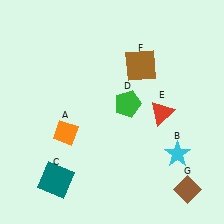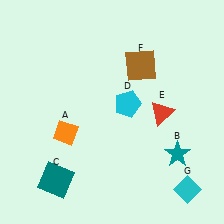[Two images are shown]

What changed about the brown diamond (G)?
In Image 1, G is brown. In Image 2, it changed to cyan.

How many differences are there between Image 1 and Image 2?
There are 3 differences between the two images.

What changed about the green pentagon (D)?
In Image 1, D is green. In Image 2, it changed to cyan.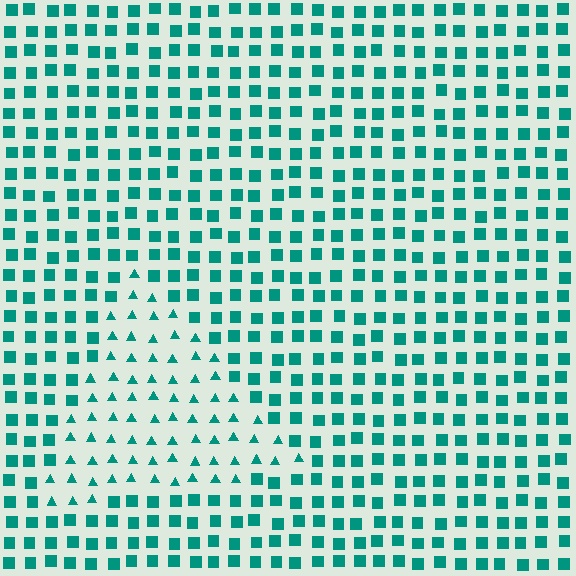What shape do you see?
I see a triangle.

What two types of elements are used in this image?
The image uses triangles inside the triangle region and squares outside it.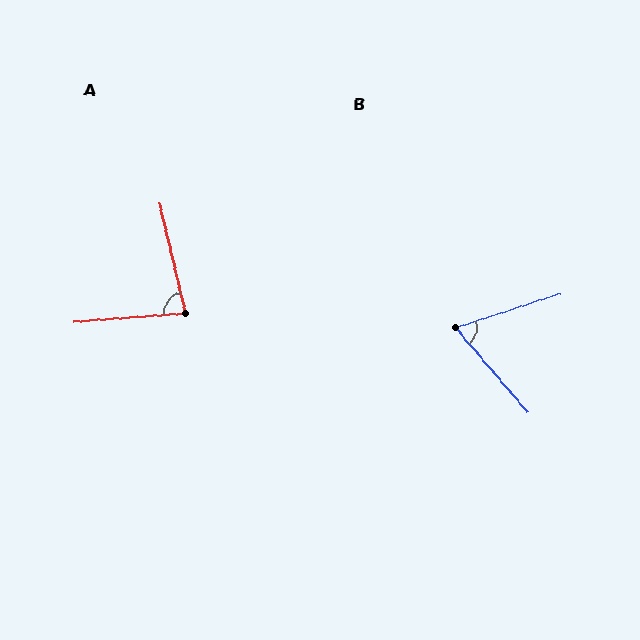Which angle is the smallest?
B, at approximately 67 degrees.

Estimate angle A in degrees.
Approximately 81 degrees.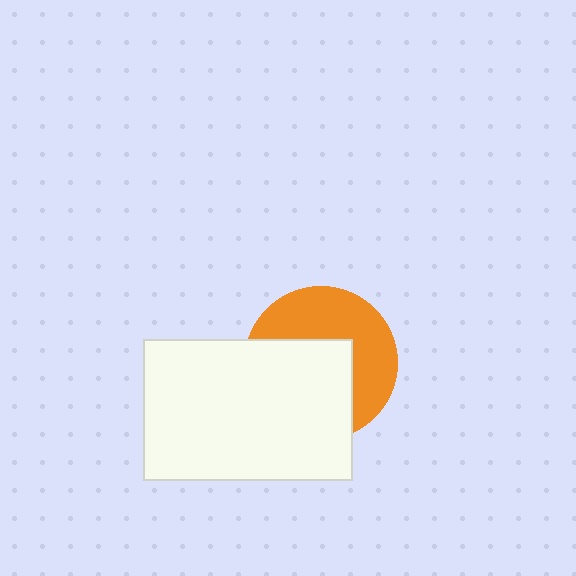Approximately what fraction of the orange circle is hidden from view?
Roughly 52% of the orange circle is hidden behind the white rectangle.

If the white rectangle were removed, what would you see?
You would see the complete orange circle.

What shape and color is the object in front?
The object in front is a white rectangle.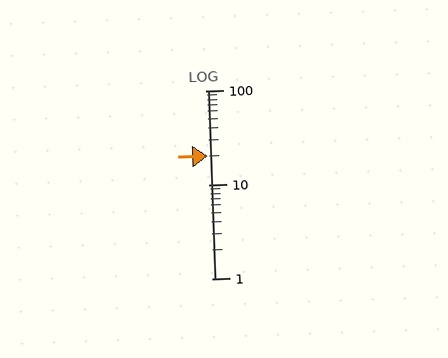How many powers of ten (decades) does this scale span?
The scale spans 2 decades, from 1 to 100.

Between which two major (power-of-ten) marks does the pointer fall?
The pointer is between 10 and 100.